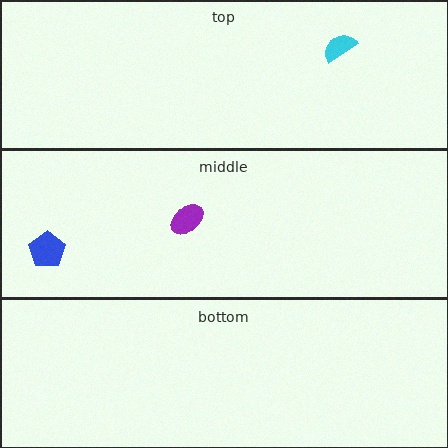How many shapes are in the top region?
1.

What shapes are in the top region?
The cyan semicircle.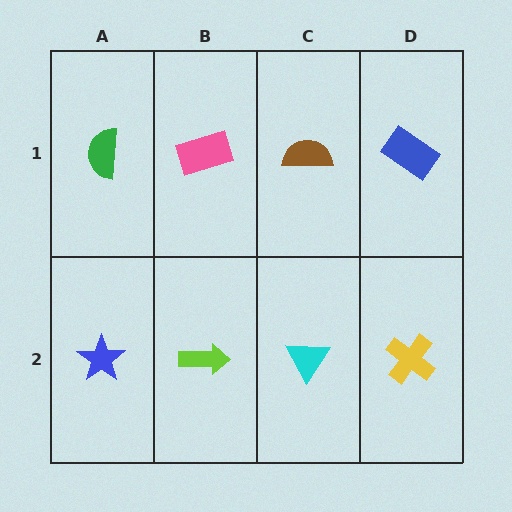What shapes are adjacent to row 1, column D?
A yellow cross (row 2, column D), a brown semicircle (row 1, column C).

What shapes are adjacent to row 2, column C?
A brown semicircle (row 1, column C), a lime arrow (row 2, column B), a yellow cross (row 2, column D).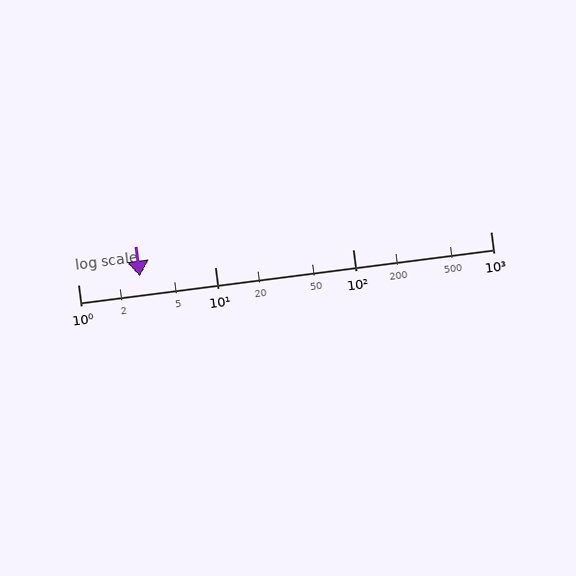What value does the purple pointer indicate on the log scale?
The pointer indicates approximately 2.8.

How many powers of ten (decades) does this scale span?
The scale spans 3 decades, from 1 to 1000.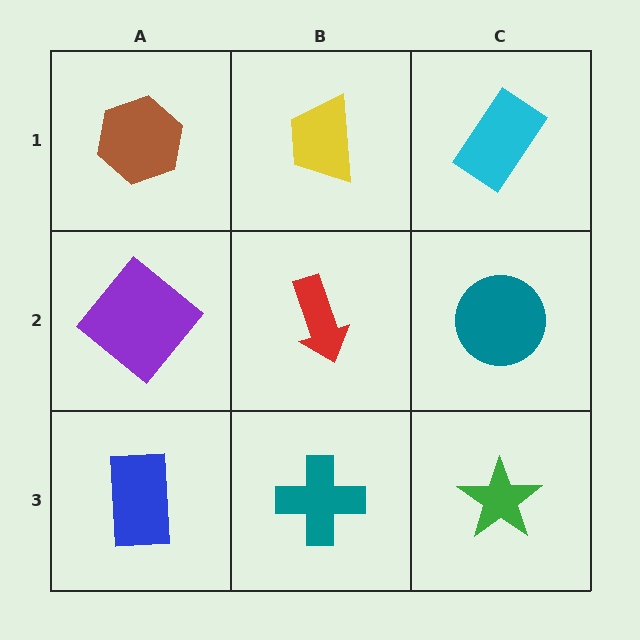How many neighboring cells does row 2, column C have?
3.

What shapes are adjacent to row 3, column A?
A purple diamond (row 2, column A), a teal cross (row 3, column B).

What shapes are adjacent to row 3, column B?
A red arrow (row 2, column B), a blue rectangle (row 3, column A), a green star (row 3, column C).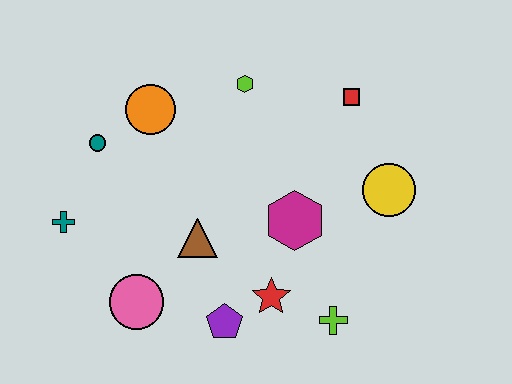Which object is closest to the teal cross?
The teal circle is closest to the teal cross.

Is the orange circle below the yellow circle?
No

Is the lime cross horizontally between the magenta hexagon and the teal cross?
No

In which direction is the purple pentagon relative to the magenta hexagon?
The purple pentagon is below the magenta hexagon.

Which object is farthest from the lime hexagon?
The lime cross is farthest from the lime hexagon.